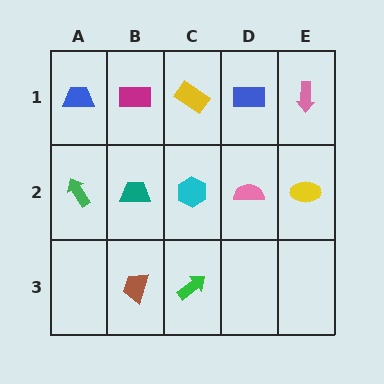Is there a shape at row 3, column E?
No, that cell is empty.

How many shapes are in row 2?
5 shapes.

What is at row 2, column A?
A green arrow.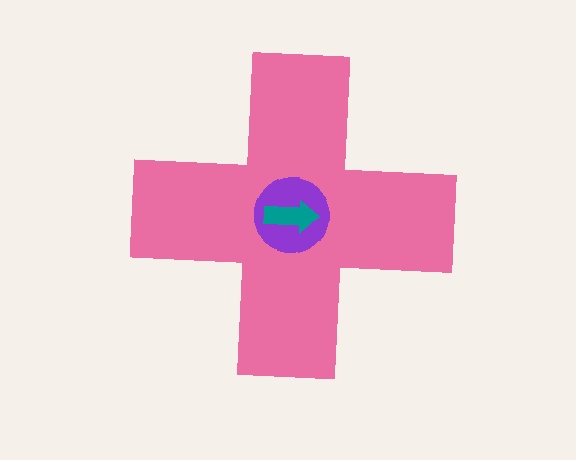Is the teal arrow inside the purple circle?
Yes.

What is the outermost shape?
The pink cross.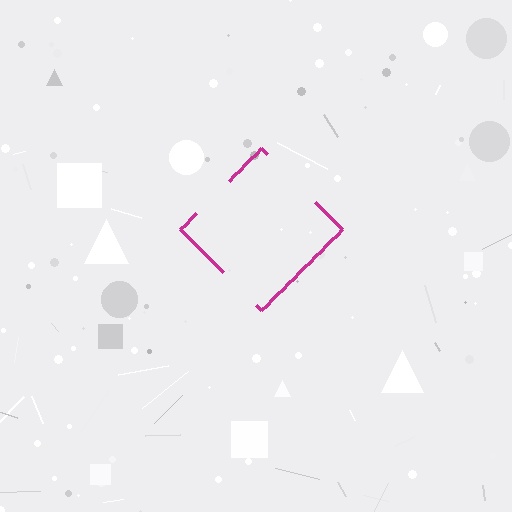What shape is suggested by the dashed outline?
The dashed outline suggests a diamond.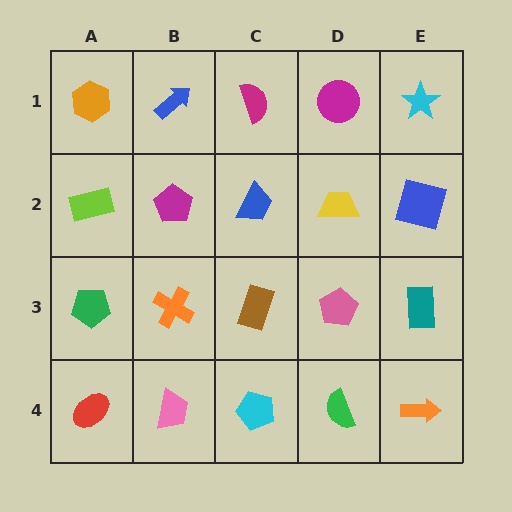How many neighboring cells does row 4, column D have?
3.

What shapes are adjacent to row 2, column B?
A blue arrow (row 1, column B), an orange cross (row 3, column B), a lime rectangle (row 2, column A), a blue trapezoid (row 2, column C).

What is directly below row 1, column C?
A blue trapezoid.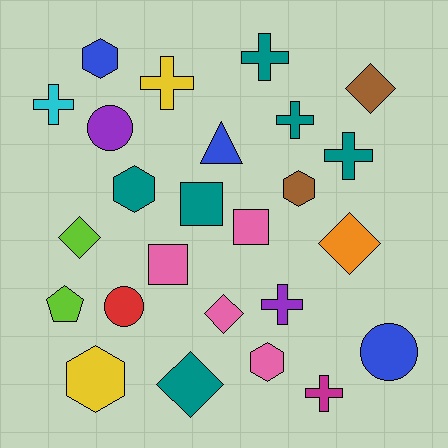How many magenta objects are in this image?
There is 1 magenta object.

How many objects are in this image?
There are 25 objects.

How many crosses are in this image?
There are 7 crosses.